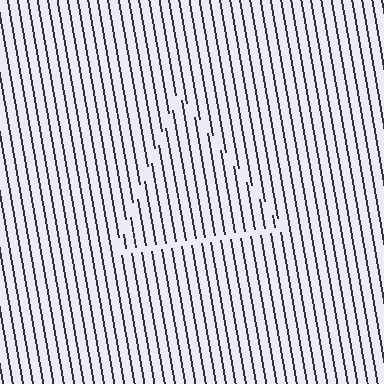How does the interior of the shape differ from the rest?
The interior of the shape contains the same grating, shifted by half a period — the contour is defined by the phase discontinuity where line-ends from the inner and outer gratings abut.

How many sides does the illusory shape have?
3 sides — the line-ends trace a triangle.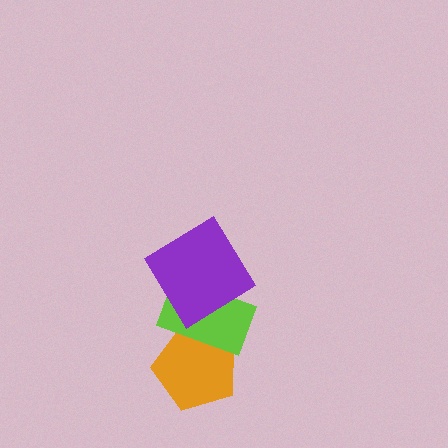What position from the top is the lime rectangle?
The lime rectangle is 2nd from the top.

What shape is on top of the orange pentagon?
The lime rectangle is on top of the orange pentagon.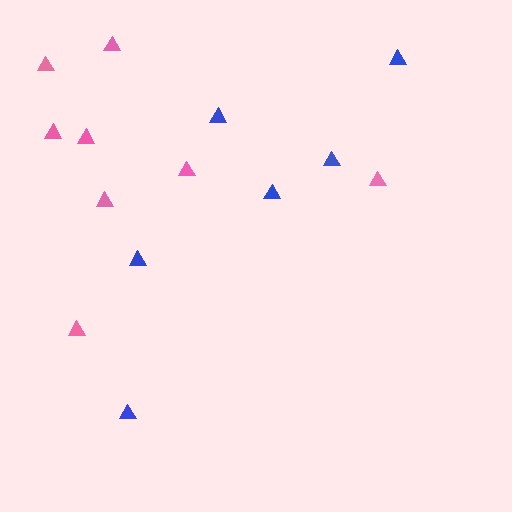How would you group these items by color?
There are 2 groups: one group of pink triangles (8) and one group of blue triangles (6).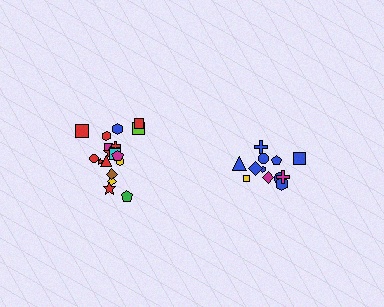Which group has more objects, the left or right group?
The left group.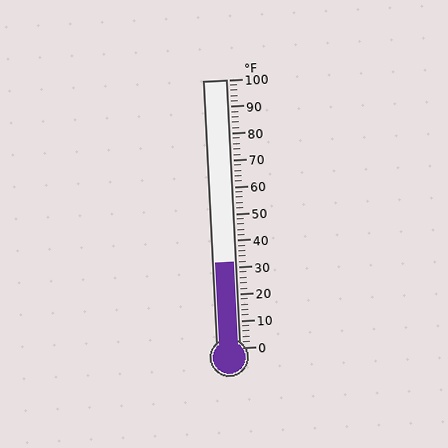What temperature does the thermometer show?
The thermometer shows approximately 32°F.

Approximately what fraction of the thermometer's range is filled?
The thermometer is filled to approximately 30% of its range.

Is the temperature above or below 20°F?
The temperature is above 20°F.